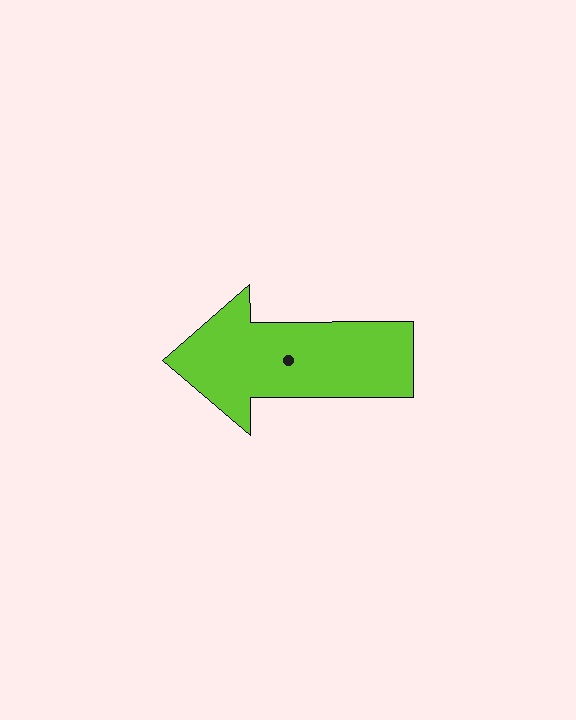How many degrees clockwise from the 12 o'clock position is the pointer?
Approximately 270 degrees.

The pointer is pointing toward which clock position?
Roughly 9 o'clock.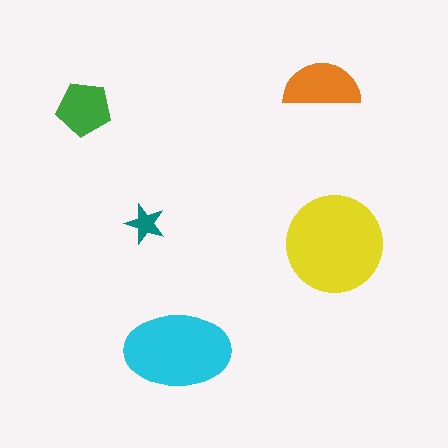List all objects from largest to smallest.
The yellow circle, the cyan ellipse, the orange semicircle, the green pentagon, the teal star.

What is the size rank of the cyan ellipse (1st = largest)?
2nd.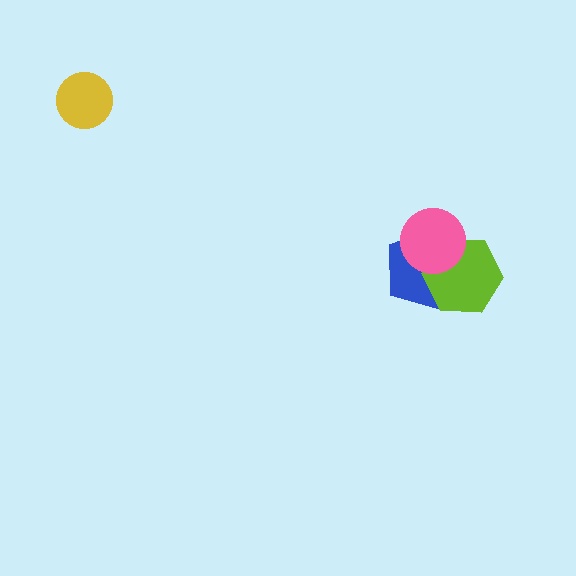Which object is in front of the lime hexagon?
The pink circle is in front of the lime hexagon.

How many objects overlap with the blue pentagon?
2 objects overlap with the blue pentagon.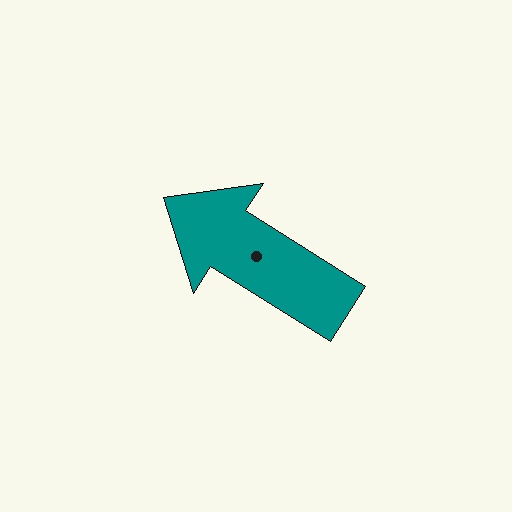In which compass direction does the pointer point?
Northwest.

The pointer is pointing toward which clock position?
Roughly 10 o'clock.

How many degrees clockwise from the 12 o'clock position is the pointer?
Approximately 302 degrees.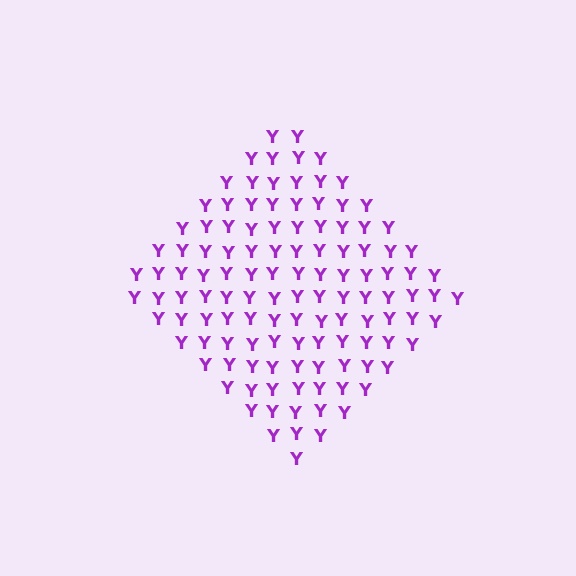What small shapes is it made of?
It is made of small letter Y's.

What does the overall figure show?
The overall figure shows a diamond.